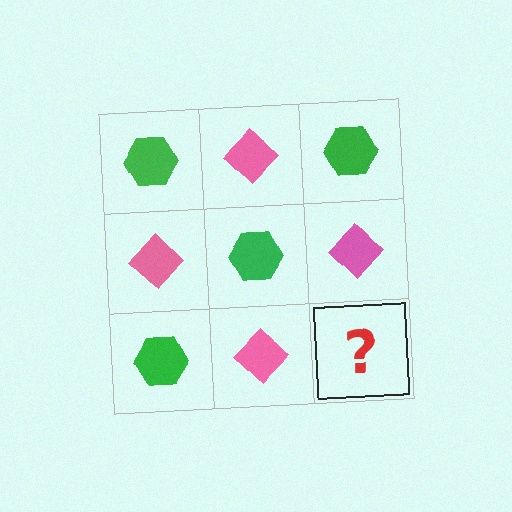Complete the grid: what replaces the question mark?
The question mark should be replaced with a green hexagon.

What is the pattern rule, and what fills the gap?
The rule is that it alternates green hexagon and pink diamond in a checkerboard pattern. The gap should be filled with a green hexagon.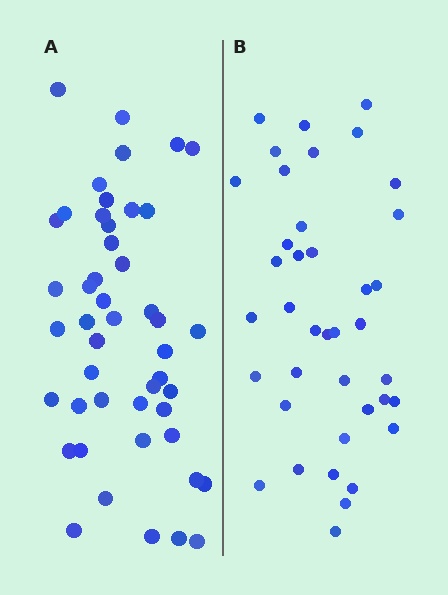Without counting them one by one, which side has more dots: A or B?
Region A (the left region) has more dots.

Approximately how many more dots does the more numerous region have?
Region A has roughly 8 or so more dots than region B.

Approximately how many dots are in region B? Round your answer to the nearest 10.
About 40 dots. (The exact count is 39, which rounds to 40.)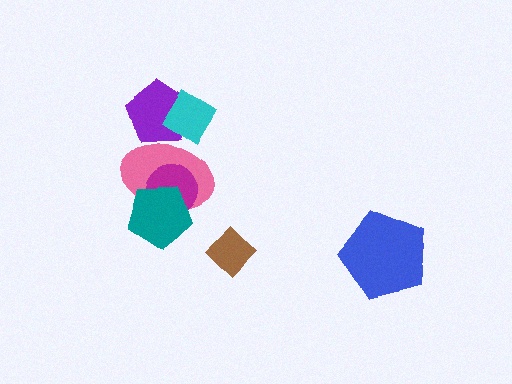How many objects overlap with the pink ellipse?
4 objects overlap with the pink ellipse.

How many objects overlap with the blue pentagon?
0 objects overlap with the blue pentagon.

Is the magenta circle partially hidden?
Yes, it is partially covered by another shape.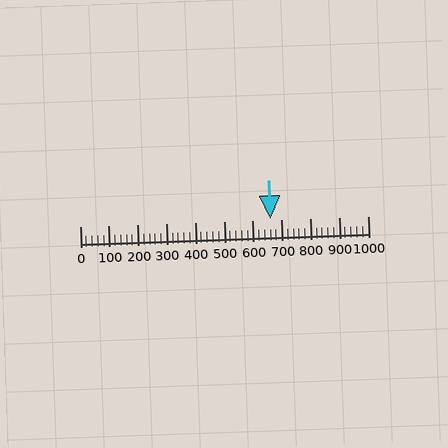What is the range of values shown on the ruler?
The ruler shows values from 0 to 1000.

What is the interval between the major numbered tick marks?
The major tick marks are spaced 100 units apart.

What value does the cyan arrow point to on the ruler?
The cyan arrow points to approximately 660.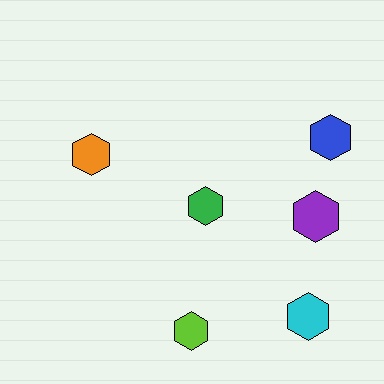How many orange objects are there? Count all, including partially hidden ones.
There is 1 orange object.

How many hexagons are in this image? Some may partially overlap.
There are 6 hexagons.